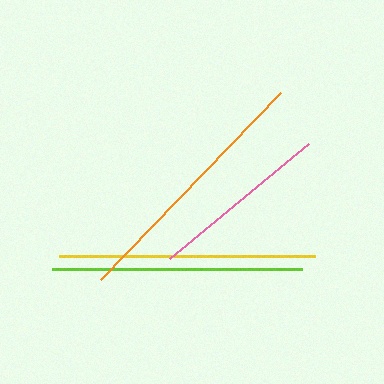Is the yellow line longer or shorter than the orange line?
The orange line is longer than the yellow line.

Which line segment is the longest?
The orange line is the longest at approximately 260 pixels.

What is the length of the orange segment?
The orange segment is approximately 260 pixels long.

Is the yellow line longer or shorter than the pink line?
The yellow line is longer than the pink line.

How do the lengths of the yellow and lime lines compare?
The yellow and lime lines are approximately the same length.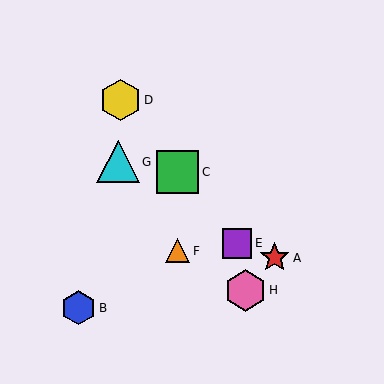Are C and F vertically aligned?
Yes, both are at x≈178.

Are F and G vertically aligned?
No, F is at x≈178 and G is at x≈118.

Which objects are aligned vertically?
Objects C, F are aligned vertically.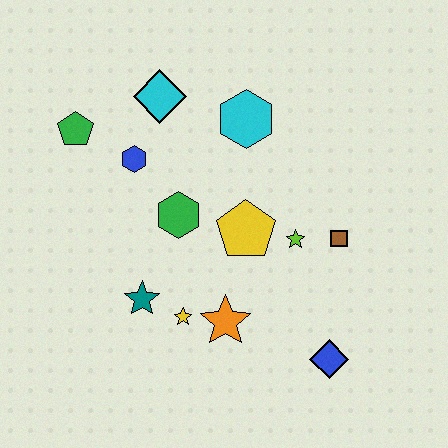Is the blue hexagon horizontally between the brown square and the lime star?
No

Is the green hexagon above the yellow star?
Yes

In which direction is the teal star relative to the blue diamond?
The teal star is to the left of the blue diamond.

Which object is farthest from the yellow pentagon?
The green pentagon is farthest from the yellow pentagon.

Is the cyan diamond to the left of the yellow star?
Yes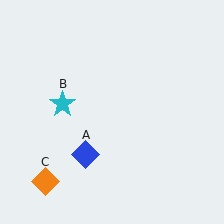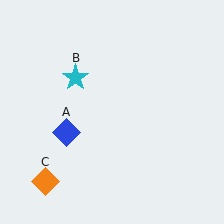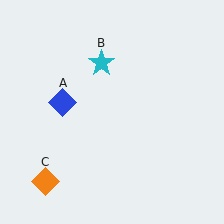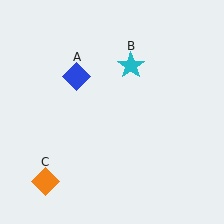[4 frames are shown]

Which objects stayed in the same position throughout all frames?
Orange diamond (object C) remained stationary.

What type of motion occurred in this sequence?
The blue diamond (object A), cyan star (object B) rotated clockwise around the center of the scene.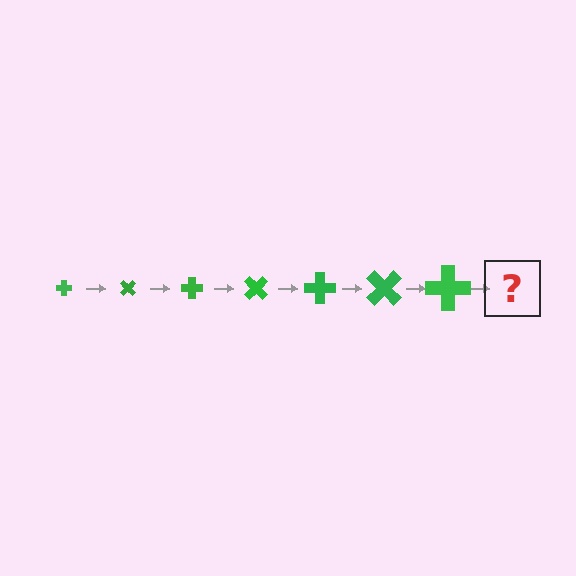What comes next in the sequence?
The next element should be a cross, larger than the previous one and rotated 315 degrees from the start.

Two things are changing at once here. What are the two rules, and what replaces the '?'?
The two rules are that the cross grows larger each step and it rotates 45 degrees each step. The '?' should be a cross, larger than the previous one and rotated 315 degrees from the start.